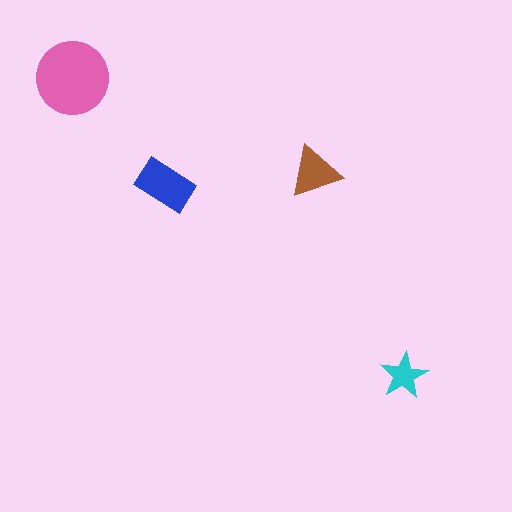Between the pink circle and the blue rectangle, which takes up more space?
The pink circle.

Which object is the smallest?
The cyan star.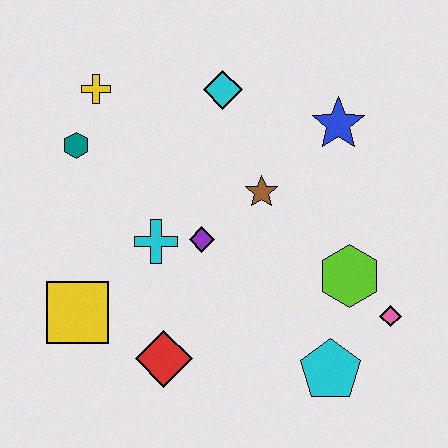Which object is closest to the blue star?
The brown star is closest to the blue star.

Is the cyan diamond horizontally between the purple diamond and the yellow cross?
No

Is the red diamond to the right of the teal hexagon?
Yes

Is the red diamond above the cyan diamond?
No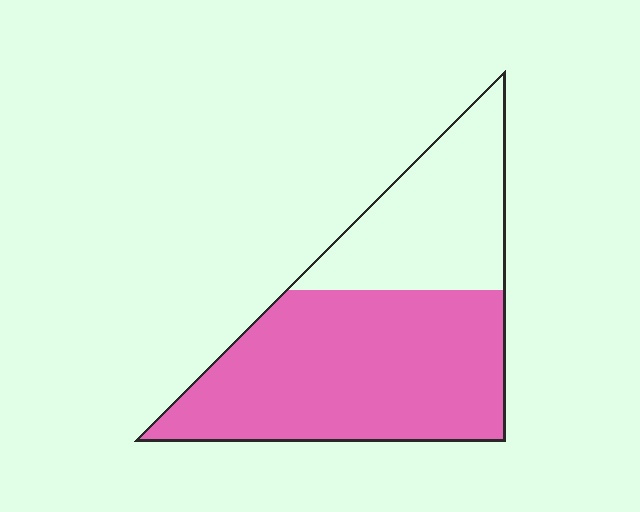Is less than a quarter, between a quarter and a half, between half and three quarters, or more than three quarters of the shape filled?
Between half and three quarters.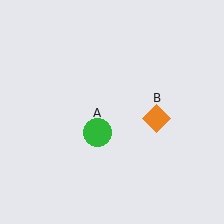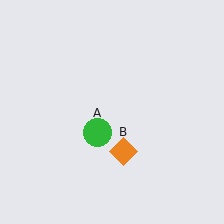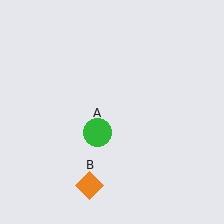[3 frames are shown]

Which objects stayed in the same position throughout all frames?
Green circle (object A) remained stationary.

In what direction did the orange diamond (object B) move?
The orange diamond (object B) moved down and to the left.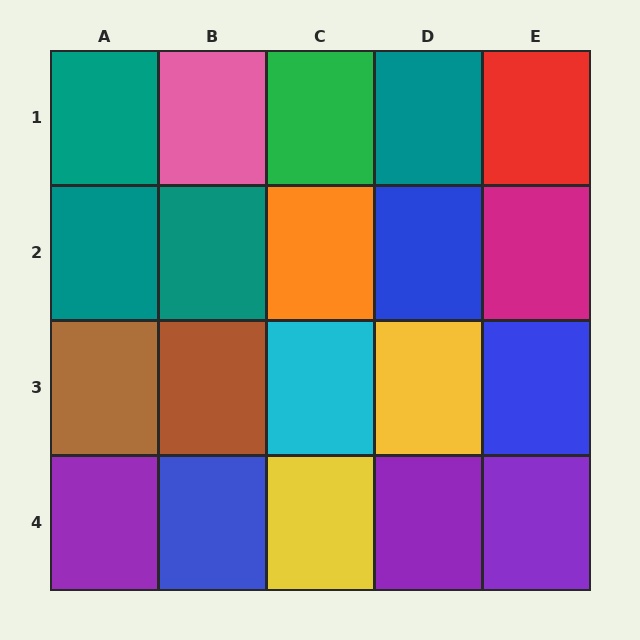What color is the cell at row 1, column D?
Teal.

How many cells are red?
1 cell is red.